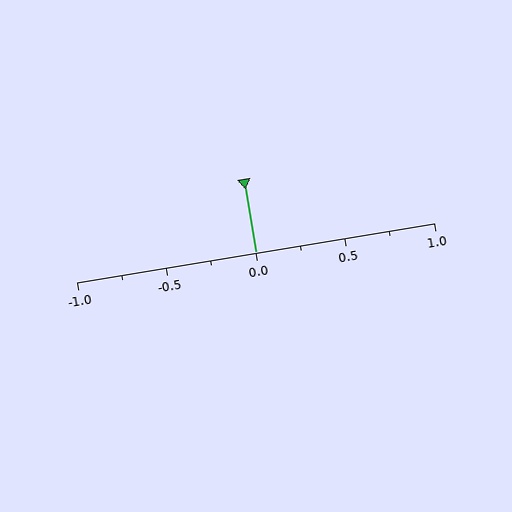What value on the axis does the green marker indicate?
The marker indicates approximately 0.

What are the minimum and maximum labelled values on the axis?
The axis runs from -1.0 to 1.0.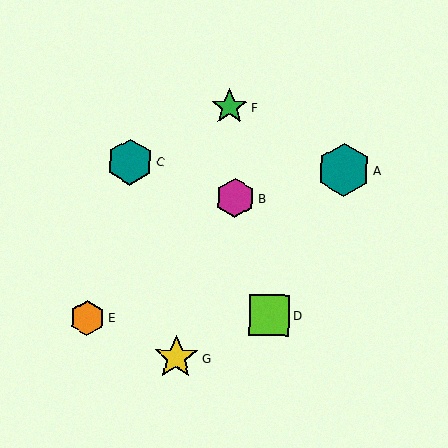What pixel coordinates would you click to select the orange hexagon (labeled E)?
Click at (87, 318) to select the orange hexagon E.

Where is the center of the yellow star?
The center of the yellow star is at (176, 358).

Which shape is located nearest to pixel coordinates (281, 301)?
The lime square (labeled D) at (269, 315) is nearest to that location.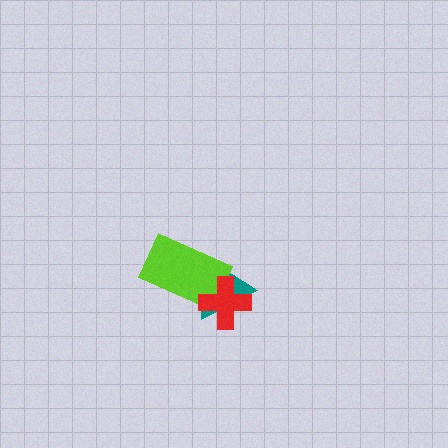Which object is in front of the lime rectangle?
The red cross is in front of the lime rectangle.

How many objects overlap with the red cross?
2 objects overlap with the red cross.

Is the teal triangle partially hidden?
Yes, it is partially covered by another shape.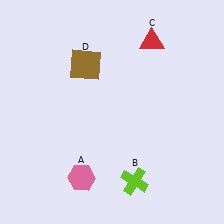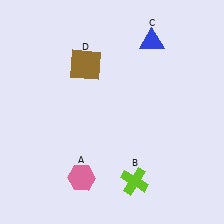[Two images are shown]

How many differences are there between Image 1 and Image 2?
There is 1 difference between the two images.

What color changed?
The triangle (C) changed from red in Image 1 to blue in Image 2.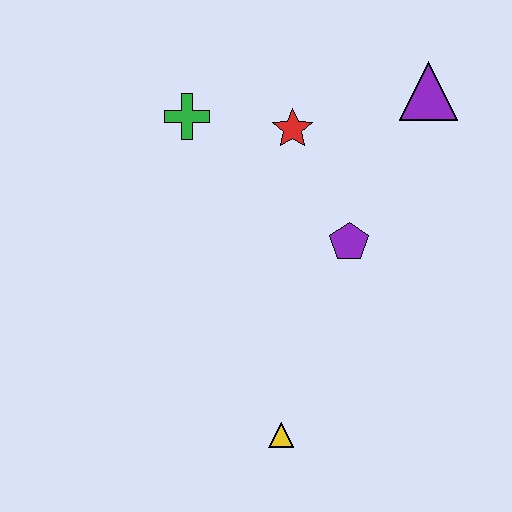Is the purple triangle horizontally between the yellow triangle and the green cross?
No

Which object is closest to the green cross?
The red star is closest to the green cross.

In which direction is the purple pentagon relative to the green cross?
The purple pentagon is to the right of the green cross.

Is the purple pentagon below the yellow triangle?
No